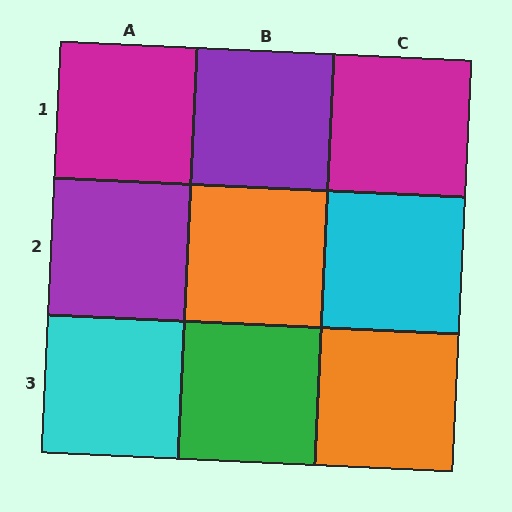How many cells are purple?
2 cells are purple.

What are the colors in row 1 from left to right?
Magenta, purple, magenta.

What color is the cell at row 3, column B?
Green.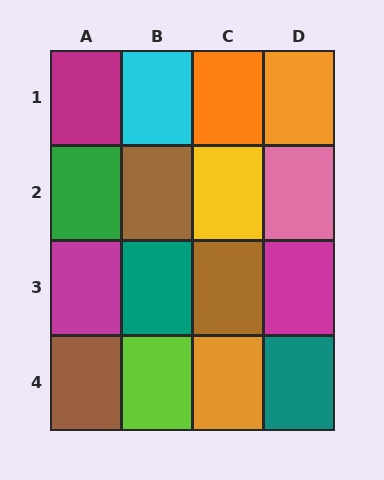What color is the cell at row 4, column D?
Teal.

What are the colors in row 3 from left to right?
Magenta, teal, brown, magenta.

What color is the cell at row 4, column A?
Brown.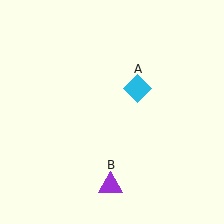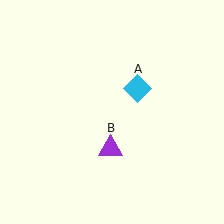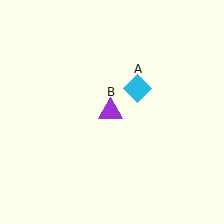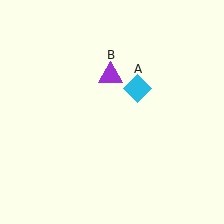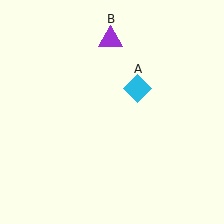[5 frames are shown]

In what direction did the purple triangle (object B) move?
The purple triangle (object B) moved up.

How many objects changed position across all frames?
1 object changed position: purple triangle (object B).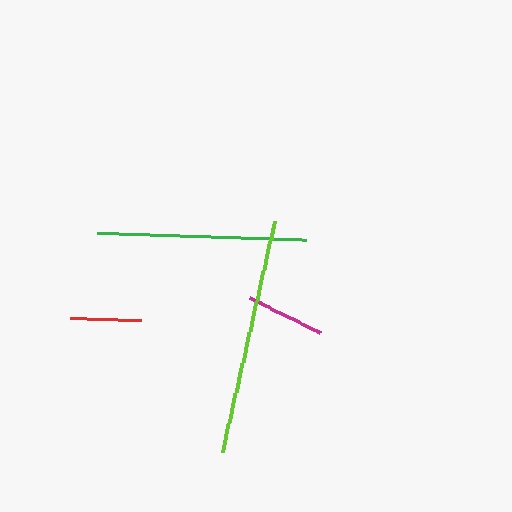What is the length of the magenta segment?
The magenta segment is approximately 79 pixels long.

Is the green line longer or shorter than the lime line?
The lime line is longer than the green line.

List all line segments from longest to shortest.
From longest to shortest: lime, green, magenta, red.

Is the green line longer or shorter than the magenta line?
The green line is longer than the magenta line.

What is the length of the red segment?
The red segment is approximately 71 pixels long.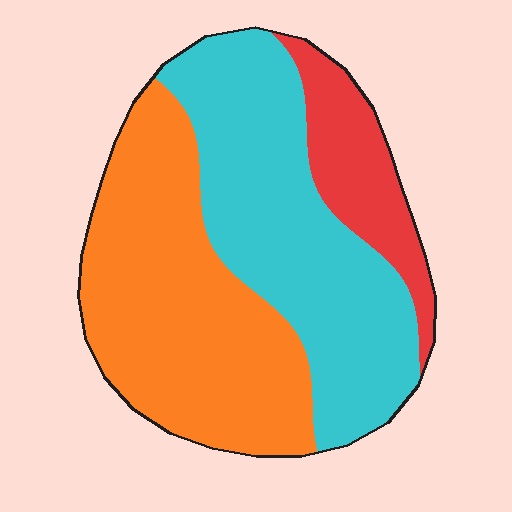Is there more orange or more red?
Orange.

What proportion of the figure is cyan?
Cyan takes up about two fifths (2/5) of the figure.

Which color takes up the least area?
Red, at roughly 15%.